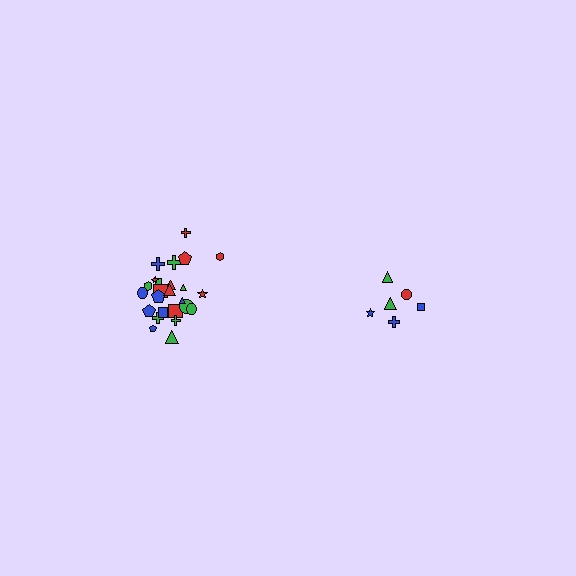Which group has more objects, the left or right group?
The left group.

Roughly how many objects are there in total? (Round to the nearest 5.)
Roughly 30 objects in total.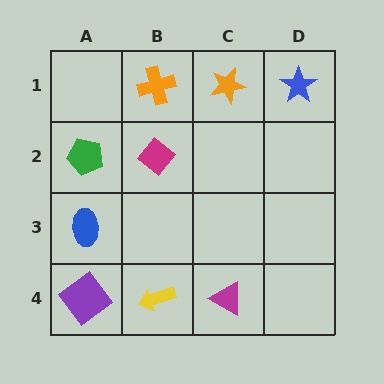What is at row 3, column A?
A blue ellipse.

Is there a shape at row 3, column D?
No, that cell is empty.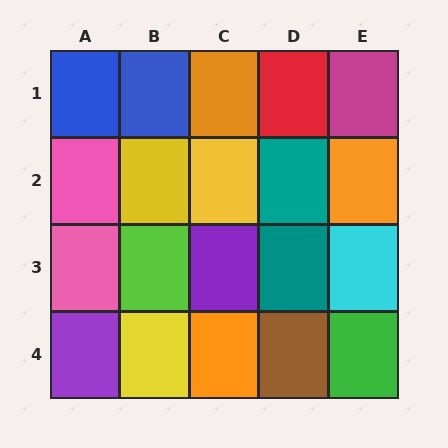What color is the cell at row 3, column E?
Cyan.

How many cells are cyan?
1 cell is cyan.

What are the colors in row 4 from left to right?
Purple, yellow, orange, brown, green.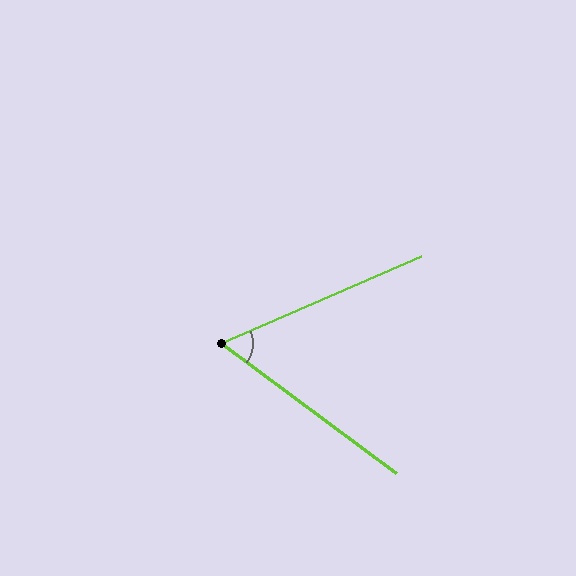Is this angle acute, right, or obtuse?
It is acute.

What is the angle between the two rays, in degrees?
Approximately 60 degrees.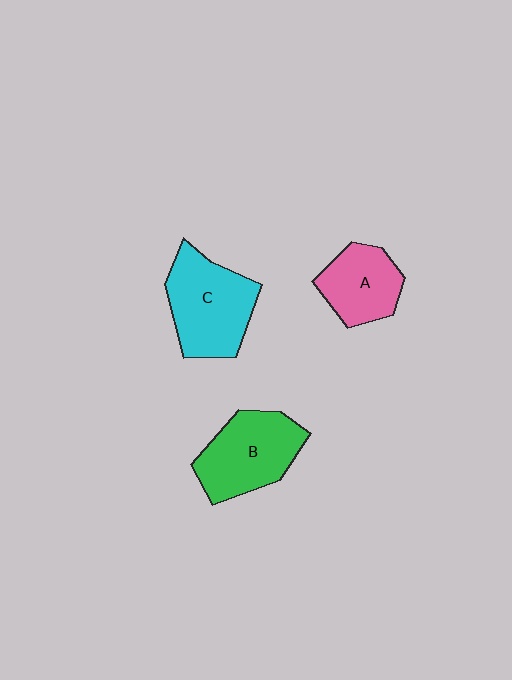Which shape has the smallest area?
Shape A (pink).